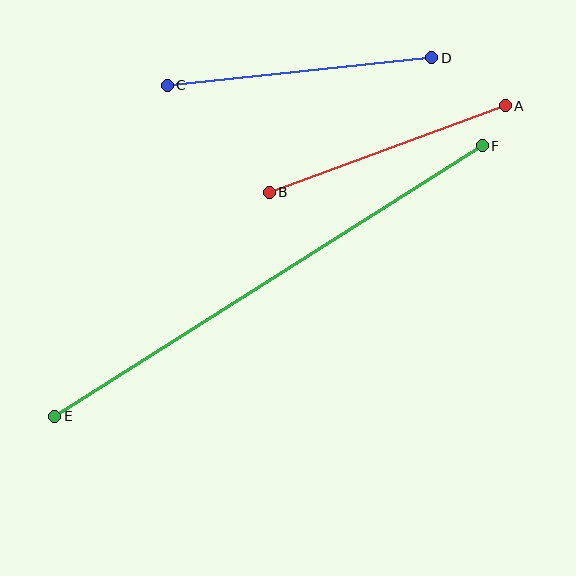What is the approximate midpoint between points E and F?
The midpoint is at approximately (268, 281) pixels.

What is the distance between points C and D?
The distance is approximately 266 pixels.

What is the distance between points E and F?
The distance is approximately 506 pixels.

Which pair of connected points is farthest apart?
Points E and F are farthest apart.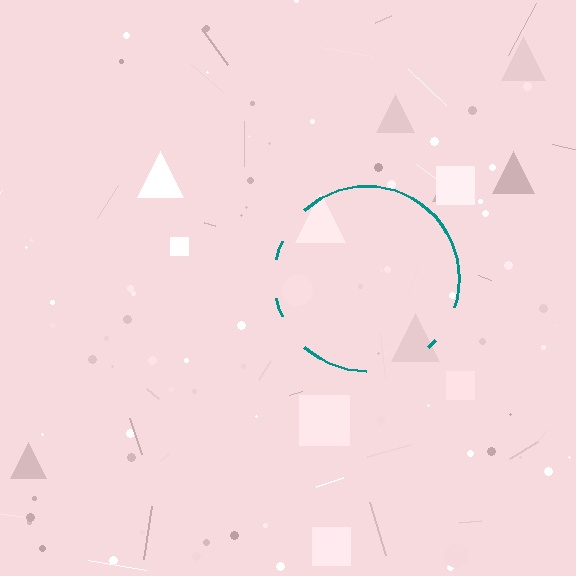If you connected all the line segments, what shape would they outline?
They would outline a circle.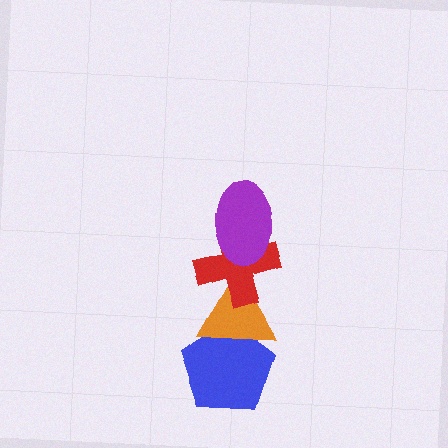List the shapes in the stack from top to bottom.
From top to bottom: the purple ellipse, the red cross, the orange triangle, the blue pentagon.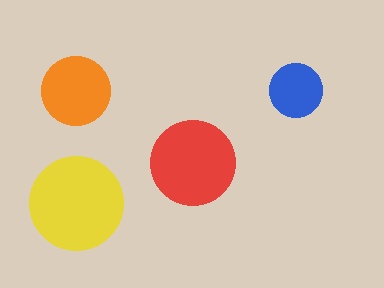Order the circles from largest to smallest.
the yellow one, the red one, the orange one, the blue one.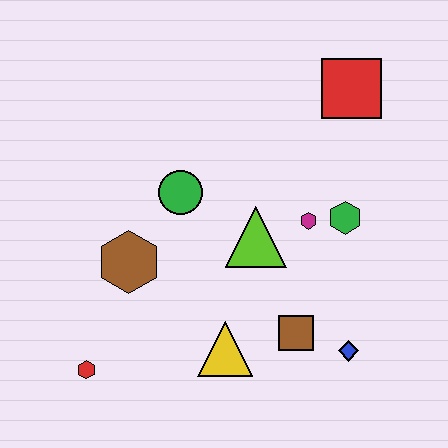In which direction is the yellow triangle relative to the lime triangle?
The yellow triangle is below the lime triangle.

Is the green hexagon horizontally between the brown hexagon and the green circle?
No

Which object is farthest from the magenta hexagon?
The red hexagon is farthest from the magenta hexagon.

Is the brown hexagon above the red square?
No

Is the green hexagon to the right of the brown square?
Yes